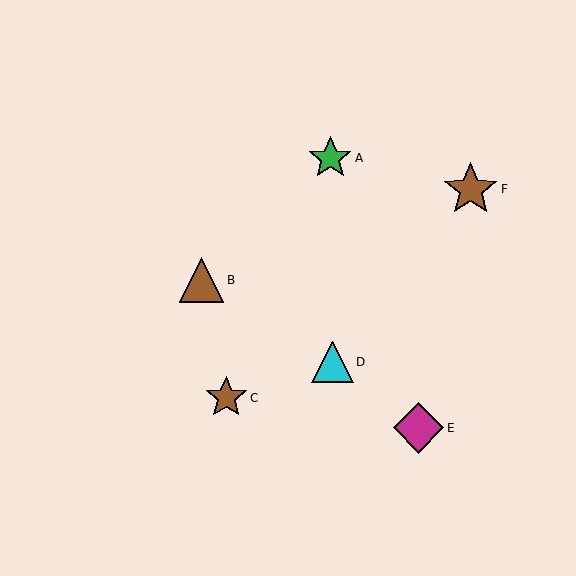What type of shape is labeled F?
Shape F is a brown star.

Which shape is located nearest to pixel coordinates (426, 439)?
The magenta diamond (labeled E) at (419, 428) is nearest to that location.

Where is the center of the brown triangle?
The center of the brown triangle is at (201, 280).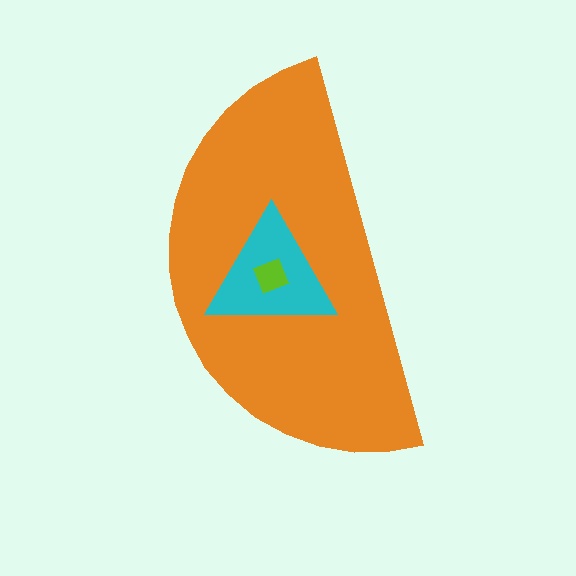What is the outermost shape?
The orange semicircle.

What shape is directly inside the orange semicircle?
The cyan triangle.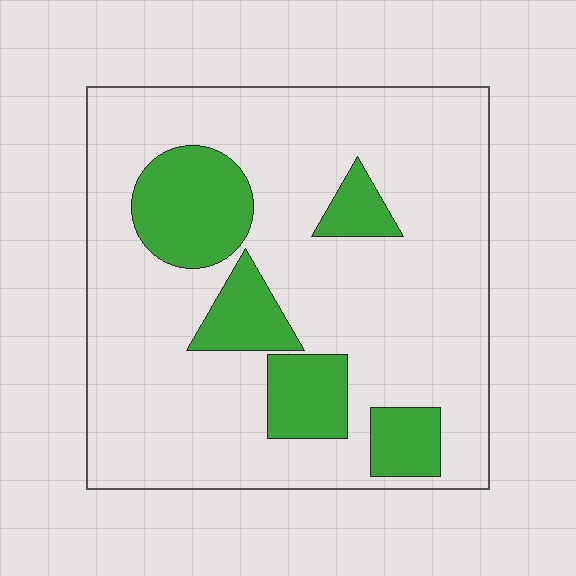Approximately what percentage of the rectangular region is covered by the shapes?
Approximately 20%.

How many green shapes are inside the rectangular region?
5.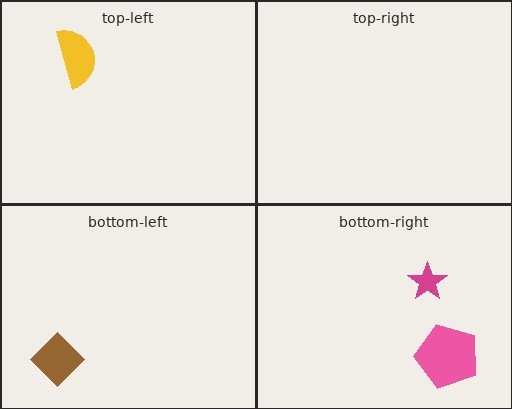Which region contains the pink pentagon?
The bottom-right region.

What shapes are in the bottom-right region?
The magenta star, the pink pentagon.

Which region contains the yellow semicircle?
The top-left region.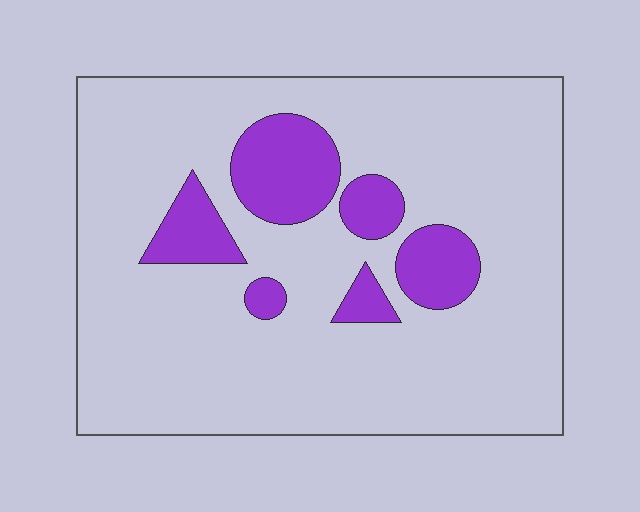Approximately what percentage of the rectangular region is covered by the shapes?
Approximately 15%.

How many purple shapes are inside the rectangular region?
6.